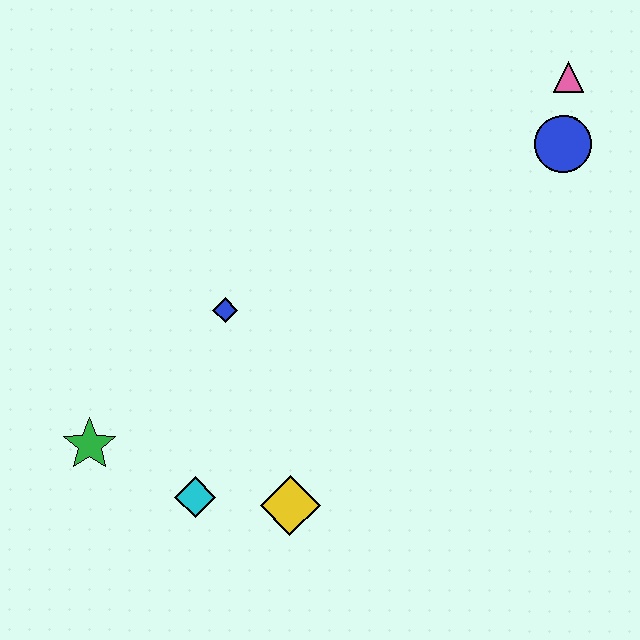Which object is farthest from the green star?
The pink triangle is farthest from the green star.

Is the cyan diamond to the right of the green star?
Yes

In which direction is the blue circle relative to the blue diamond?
The blue circle is to the right of the blue diamond.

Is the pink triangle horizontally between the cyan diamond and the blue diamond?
No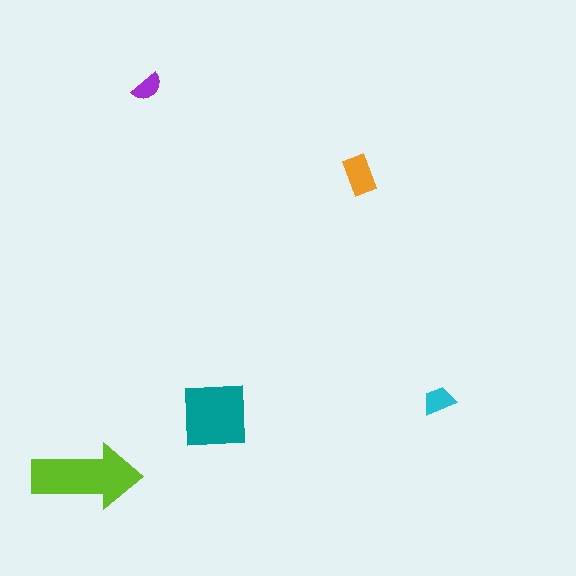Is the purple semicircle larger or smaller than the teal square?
Smaller.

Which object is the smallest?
The purple semicircle.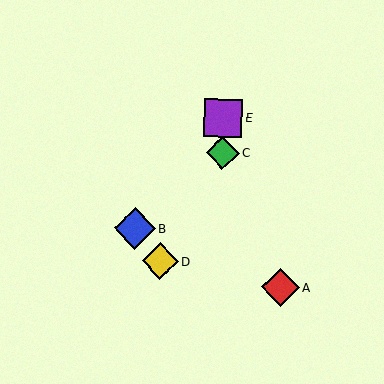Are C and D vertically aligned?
No, C is at x≈223 and D is at x≈160.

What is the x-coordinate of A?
Object A is at x≈280.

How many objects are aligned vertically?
2 objects (C, E) are aligned vertically.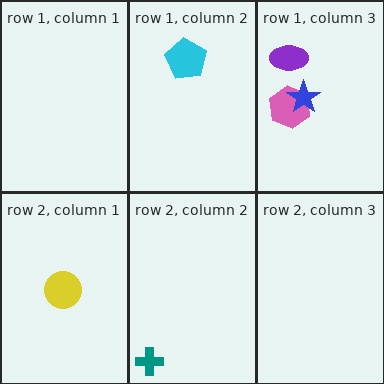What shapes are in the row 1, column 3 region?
The pink hexagon, the purple ellipse, the blue star.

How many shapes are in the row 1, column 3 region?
3.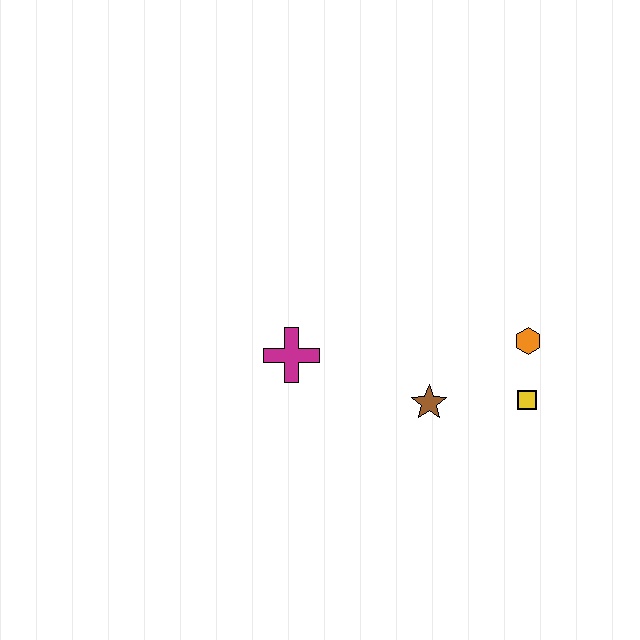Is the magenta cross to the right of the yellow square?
No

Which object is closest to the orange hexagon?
The yellow square is closest to the orange hexagon.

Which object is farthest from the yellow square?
The magenta cross is farthest from the yellow square.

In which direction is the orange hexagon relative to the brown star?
The orange hexagon is to the right of the brown star.